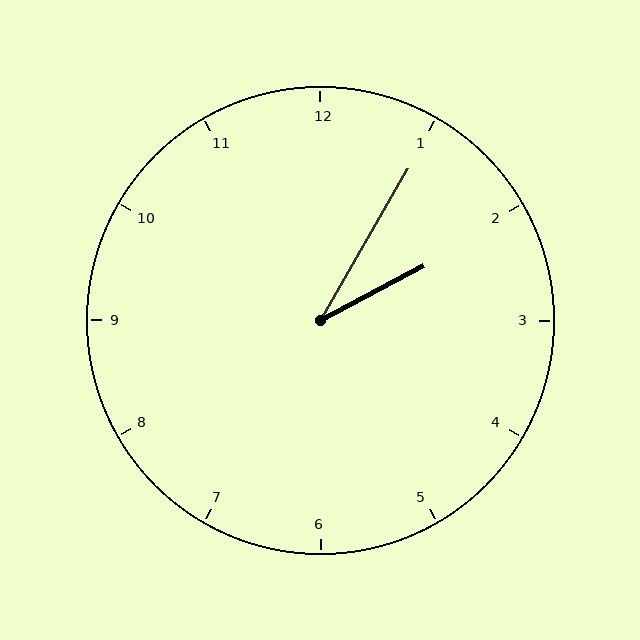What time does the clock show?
2:05.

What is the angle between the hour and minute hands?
Approximately 32 degrees.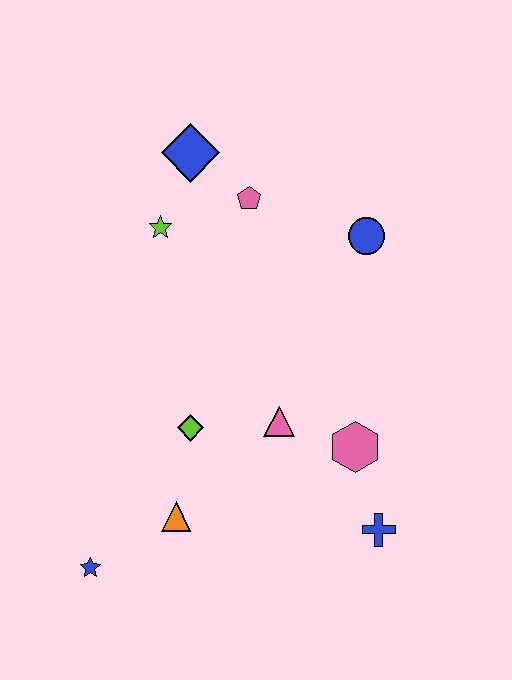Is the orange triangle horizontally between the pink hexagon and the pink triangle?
No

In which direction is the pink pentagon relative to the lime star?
The pink pentagon is to the right of the lime star.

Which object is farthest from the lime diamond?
The blue diamond is farthest from the lime diamond.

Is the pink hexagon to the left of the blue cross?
Yes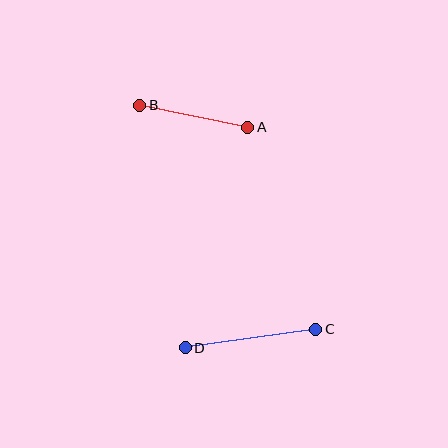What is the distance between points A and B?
The distance is approximately 110 pixels.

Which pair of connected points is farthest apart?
Points C and D are farthest apart.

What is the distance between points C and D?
The distance is approximately 132 pixels.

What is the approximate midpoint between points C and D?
The midpoint is at approximately (251, 338) pixels.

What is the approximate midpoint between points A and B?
The midpoint is at approximately (194, 116) pixels.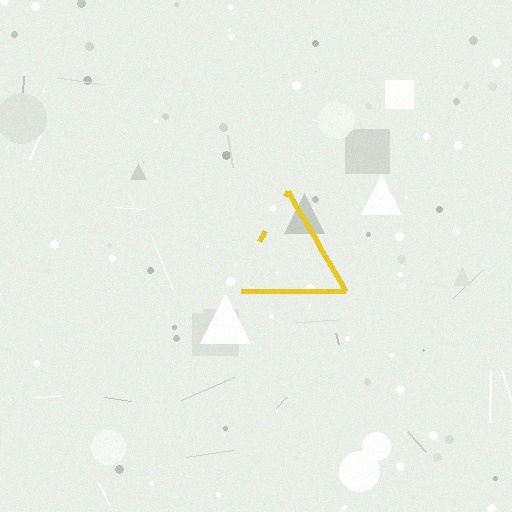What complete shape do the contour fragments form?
The contour fragments form a triangle.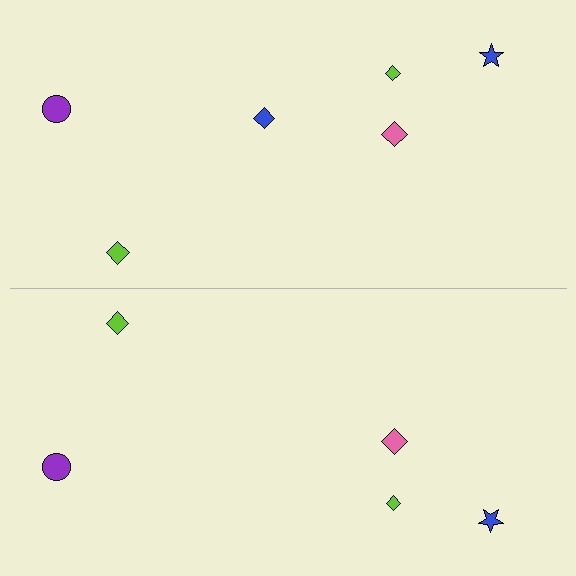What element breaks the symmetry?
A blue diamond is missing from the bottom side.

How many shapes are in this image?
There are 11 shapes in this image.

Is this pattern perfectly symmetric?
No, the pattern is not perfectly symmetric. A blue diamond is missing from the bottom side.